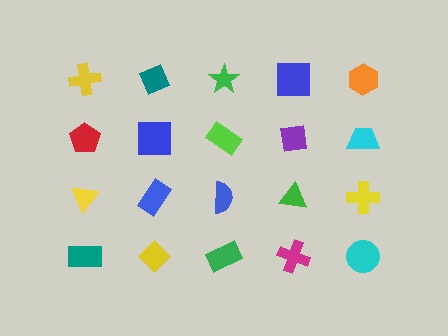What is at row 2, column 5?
A cyan trapezoid.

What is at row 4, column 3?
A green rectangle.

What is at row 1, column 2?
A teal diamond.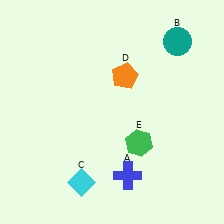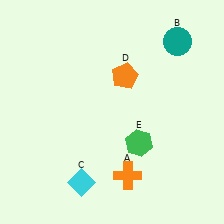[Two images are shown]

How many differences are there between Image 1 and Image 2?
There is 1 difference between the two images.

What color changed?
The cross (A) changed from blue in Image 1 to orange in Image 2.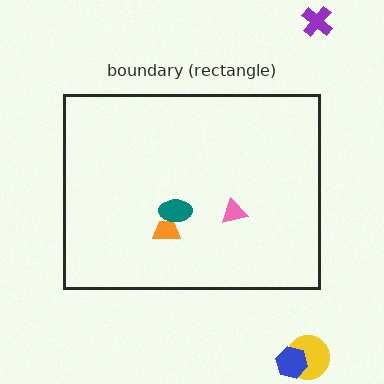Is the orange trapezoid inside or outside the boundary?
Inside.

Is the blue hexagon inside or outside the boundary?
Outside.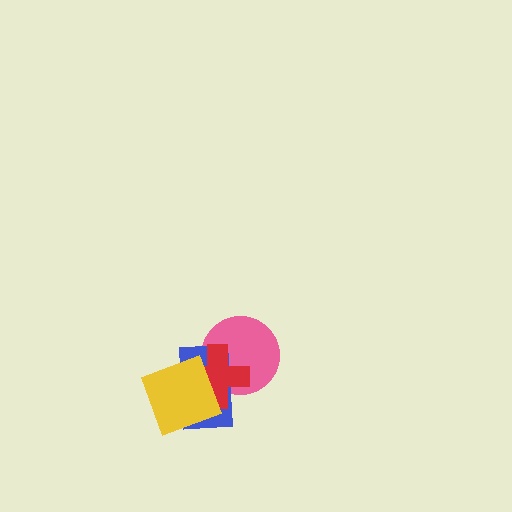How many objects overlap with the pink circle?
2 objects overlap with the pink circle.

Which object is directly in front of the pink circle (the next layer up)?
The blue rectangle is directly in front of the pink circle.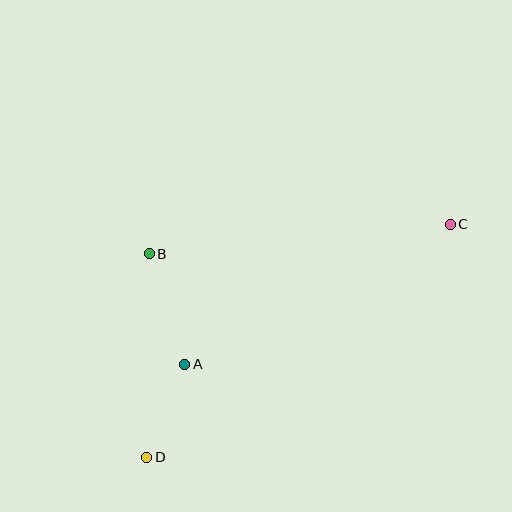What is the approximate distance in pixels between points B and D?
The distance between B and D is approximately 203 pixels.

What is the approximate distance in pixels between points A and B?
The distance between A and B is approximately 116 pixels.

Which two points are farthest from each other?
Points C and D are farthest from each other.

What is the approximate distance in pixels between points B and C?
The distance between B and C is approximately 303 pixels.